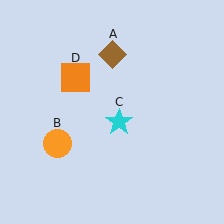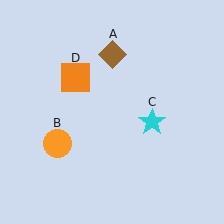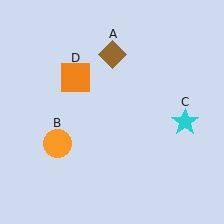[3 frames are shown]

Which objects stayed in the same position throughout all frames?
Brown diamond (object A) and orange circle (object B) and orange square (object D) remained stationary.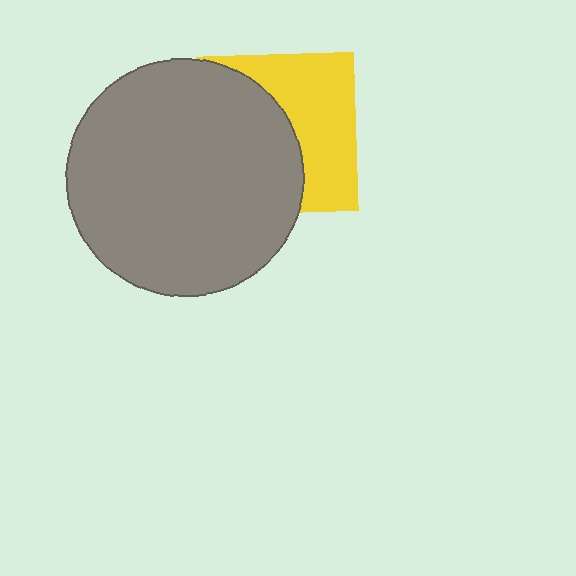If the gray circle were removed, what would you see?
You would see the complete yellow square.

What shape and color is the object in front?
The object in front is a gray circle.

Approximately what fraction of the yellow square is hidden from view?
Roughly 53% of the yellow square is hidden behind the gray circle.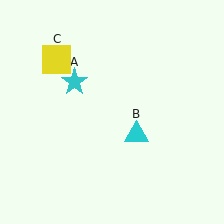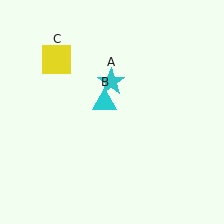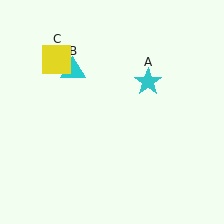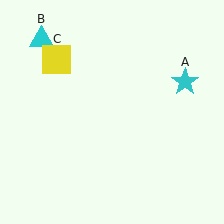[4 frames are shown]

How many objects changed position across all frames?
2 objects changed position: cyan star (object A), cyan triangle (object B).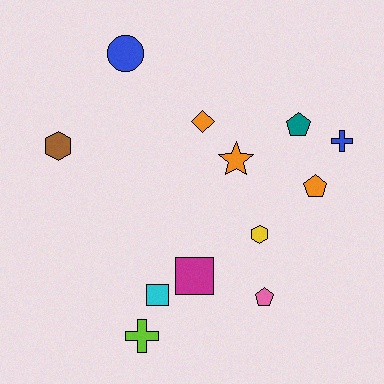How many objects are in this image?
There are 12 objects.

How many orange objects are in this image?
There are 3 orange objects.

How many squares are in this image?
There are 2 squares.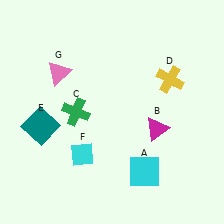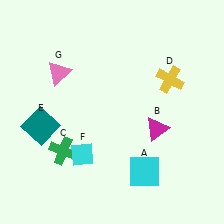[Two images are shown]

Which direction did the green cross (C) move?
The green cross (C) moved down.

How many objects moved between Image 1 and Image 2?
1 object moved between the two images.